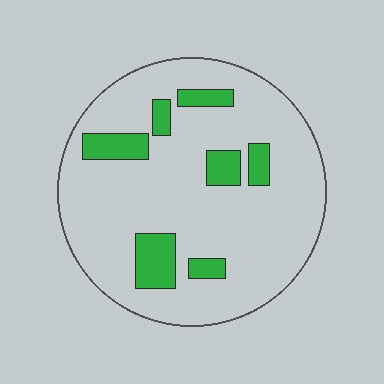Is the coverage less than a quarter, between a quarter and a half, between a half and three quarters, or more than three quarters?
Less than a quarter.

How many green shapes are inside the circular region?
7.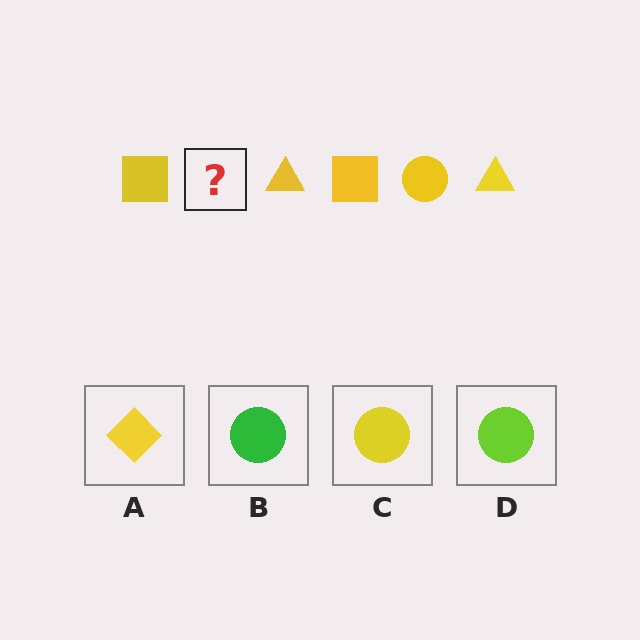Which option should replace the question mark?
Option C.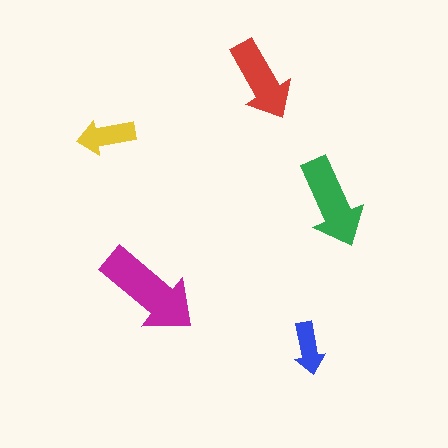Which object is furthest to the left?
The yellow arrow is leftmost.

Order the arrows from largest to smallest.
the magenta one, the green one, the red one, the yellow one, the blue one.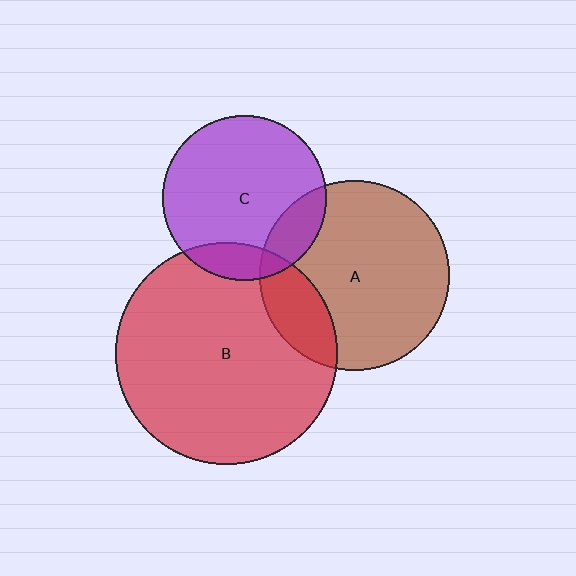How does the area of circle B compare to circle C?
Approximately 1.8 times.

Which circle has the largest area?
Circle B (red).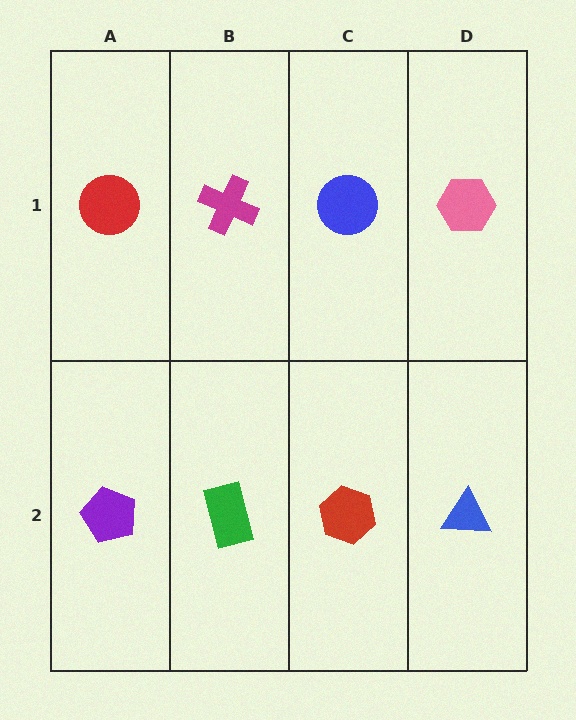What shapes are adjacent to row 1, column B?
A green rectangle (row 2, column B), a red circle (row 1, column A), a blue circle (row 1, column C).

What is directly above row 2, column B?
A magenta cross.